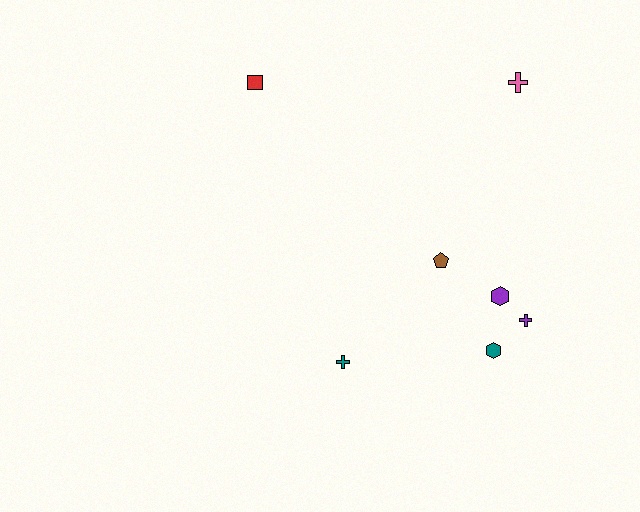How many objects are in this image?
There are 7 objects.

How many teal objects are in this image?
There are 2 teal objects.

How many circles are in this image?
There are no circles.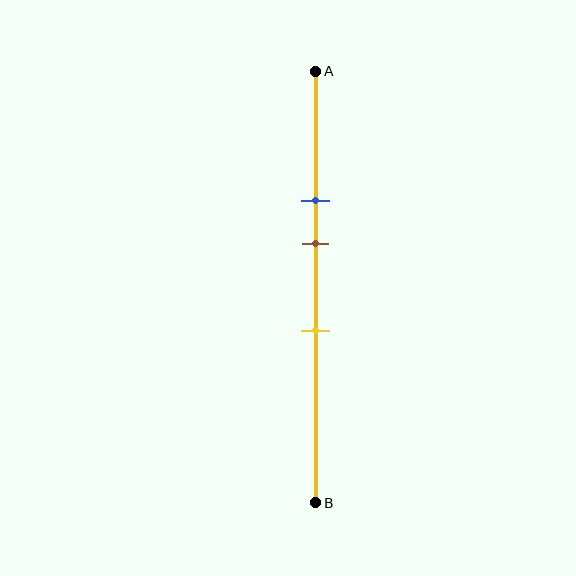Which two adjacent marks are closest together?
The blue and brown marks are the closest adjacent pair.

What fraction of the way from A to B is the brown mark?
The brown mark is approximately 40% (0.4) of the way from A to B.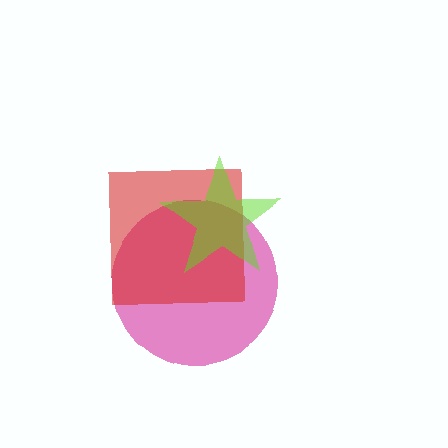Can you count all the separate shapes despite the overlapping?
Yes, there are 3 separate shapes.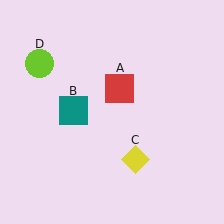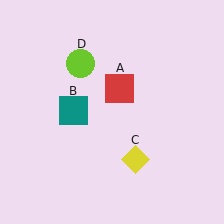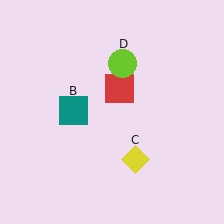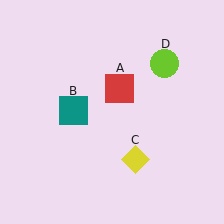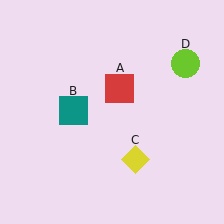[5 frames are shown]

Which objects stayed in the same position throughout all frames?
Red square (object A) and teal square (object B) and yellow diamond (object C) remained stationary.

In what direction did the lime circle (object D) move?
The lime circle (object D) moved right.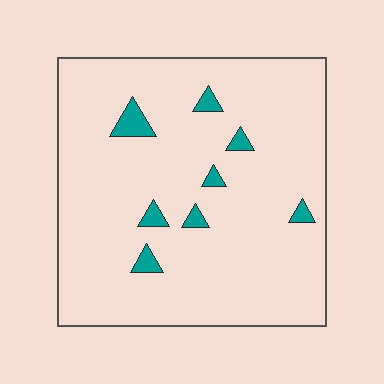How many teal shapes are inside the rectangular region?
8.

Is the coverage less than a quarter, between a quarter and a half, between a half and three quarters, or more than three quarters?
Less than a quarter.